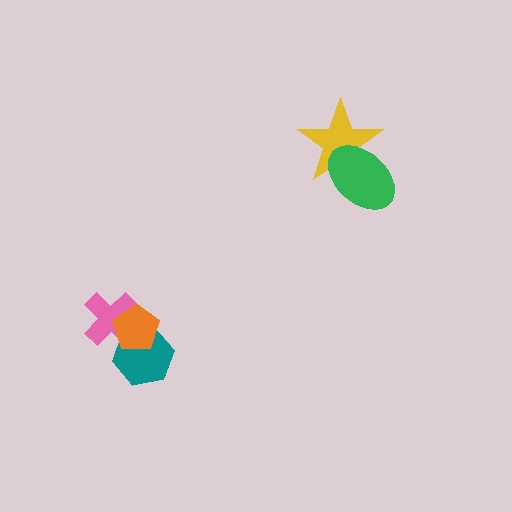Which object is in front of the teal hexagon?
The orange pentagon is in front of the teal hexagon.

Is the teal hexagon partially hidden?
Yes, it is partially covered by another shape.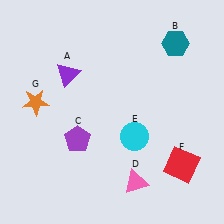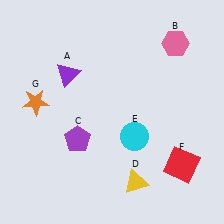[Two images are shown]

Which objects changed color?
B changed from teal to pink. D changed from pink to yellow.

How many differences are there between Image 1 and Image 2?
There are 2 differences between the two images.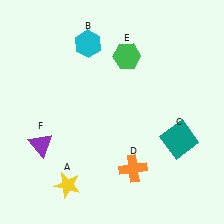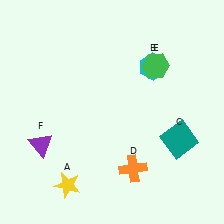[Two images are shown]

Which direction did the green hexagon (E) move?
The green hexagon (E) moved right.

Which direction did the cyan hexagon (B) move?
The cyan hexagon (B) moved right.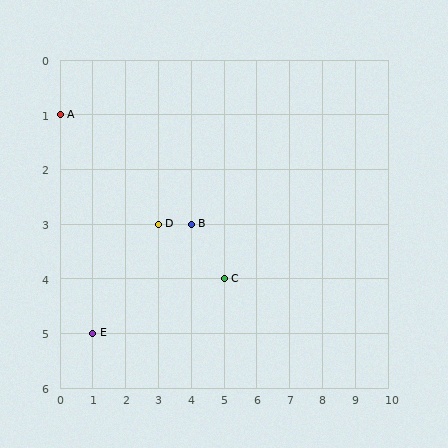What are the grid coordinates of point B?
Point B is at grid coordinates (4, 3).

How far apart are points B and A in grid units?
Points B and A are 4 columns and 2 rows apart (about 4.5 grid units diagonally).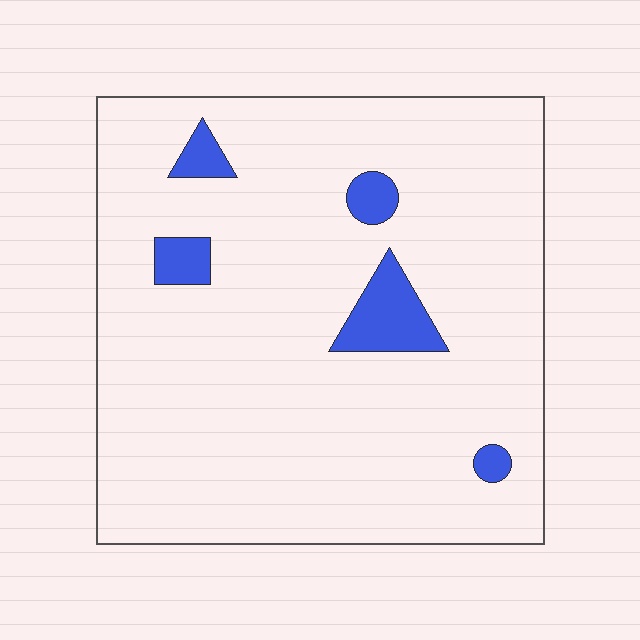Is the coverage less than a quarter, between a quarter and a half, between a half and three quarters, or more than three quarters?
Less than a quarter.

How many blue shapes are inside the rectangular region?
5.